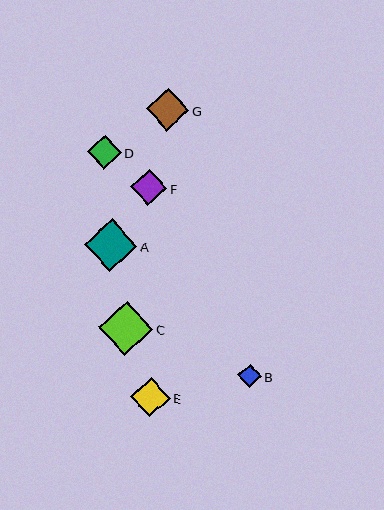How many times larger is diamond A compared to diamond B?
Diamond A is approximately 2.2 times the size of diamond B.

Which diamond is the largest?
Diamond C is the largest with a size of approximately 54 pixels.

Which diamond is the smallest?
Diamond B is the smallest with a size of approximately 23 pixels.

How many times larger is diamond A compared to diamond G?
Diamond A is approximately 1.2 times the size of diamond G.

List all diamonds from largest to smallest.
From largest to smallest: C, A, G, E, F, D, B.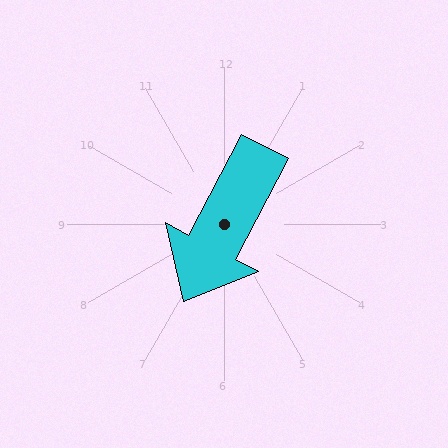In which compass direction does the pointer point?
Southwest.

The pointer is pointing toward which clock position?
Roughly 7 o'clock.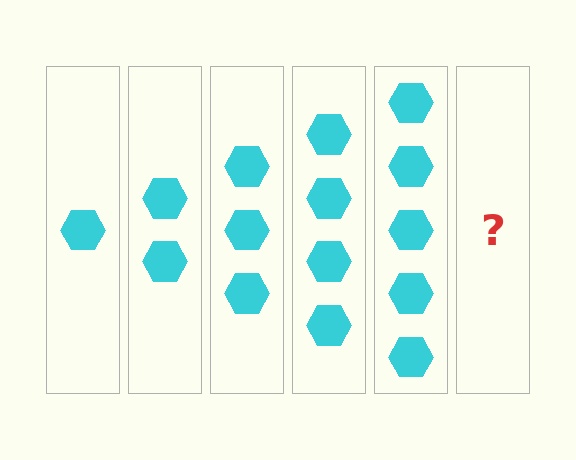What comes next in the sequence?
The next element should be 6 hexagons.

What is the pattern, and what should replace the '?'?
The pattern is that each step adds one more hexagon. The '?' should be 6 hexagons.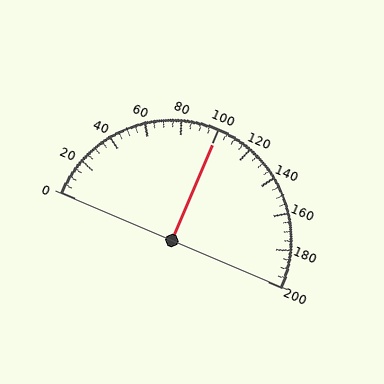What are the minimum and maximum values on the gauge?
The gauge ranges from 0 to 200.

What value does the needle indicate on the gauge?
The needle indicates approximately 100.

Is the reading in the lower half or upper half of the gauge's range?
The reading is in the upper half of the range (0 to 200).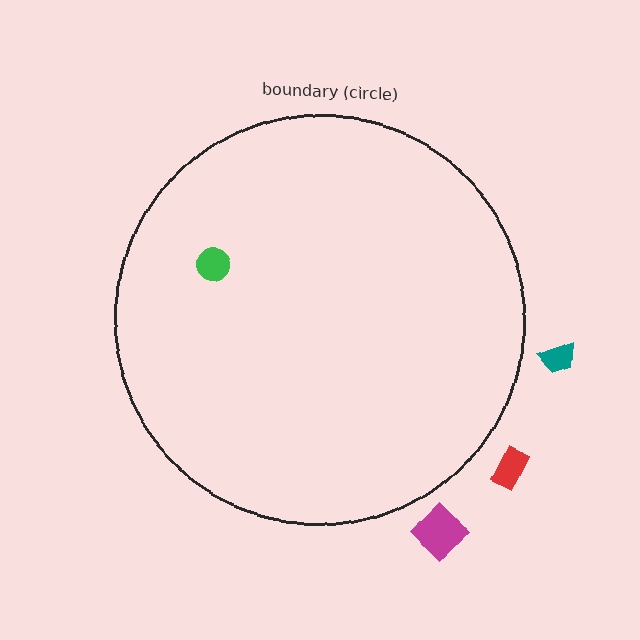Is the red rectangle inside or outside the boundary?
Outside.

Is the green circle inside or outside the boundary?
Inside.